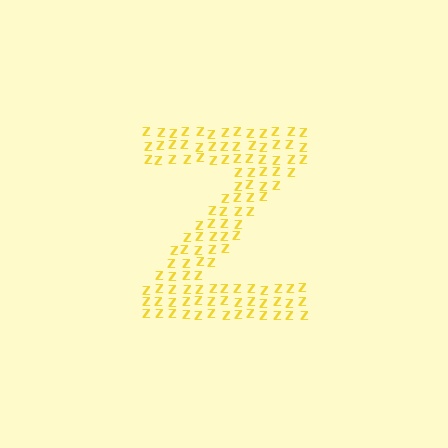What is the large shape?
The large shape is the letter Z.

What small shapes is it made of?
It is made of small letter Z's.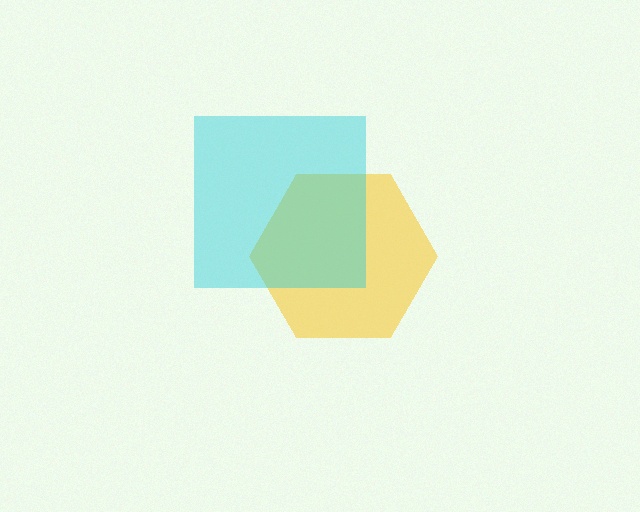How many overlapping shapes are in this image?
There are 2 overlapping shapes in the image.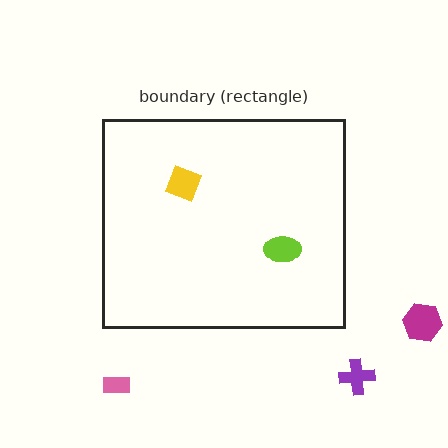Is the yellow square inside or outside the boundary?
Inside.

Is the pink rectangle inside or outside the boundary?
Outside.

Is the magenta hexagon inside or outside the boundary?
Outside.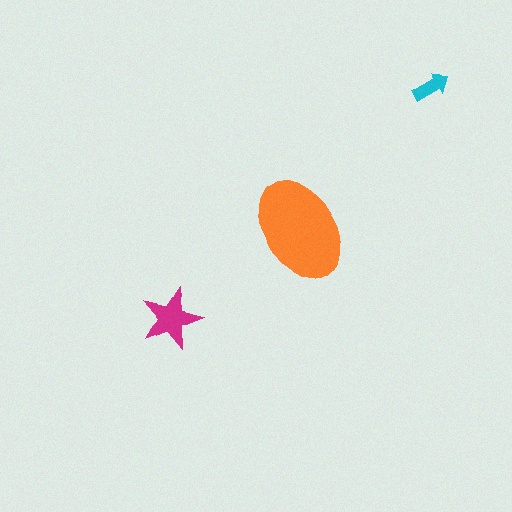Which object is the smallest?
The cyan arrow.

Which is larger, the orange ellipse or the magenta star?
The orange ellipse.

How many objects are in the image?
There are 3 objects in the image.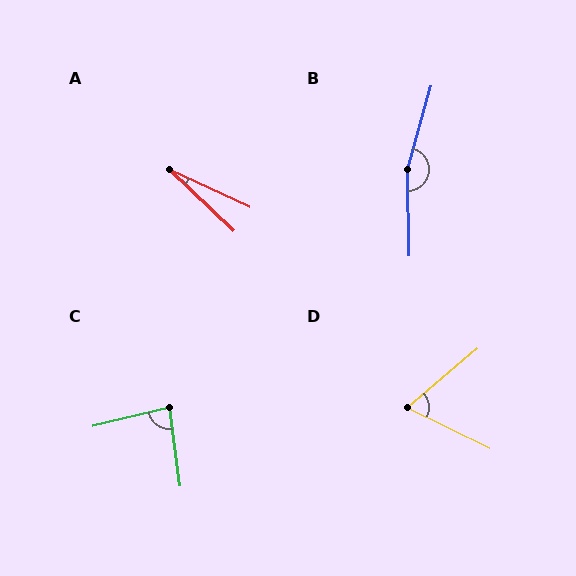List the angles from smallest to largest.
A (18°), D (66°), C (84°), B (163°).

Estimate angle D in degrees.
Approximately 66 degrees.